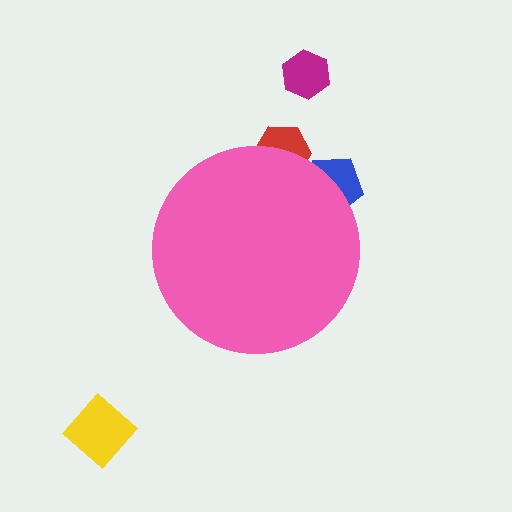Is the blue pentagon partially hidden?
Yes, the blue pentagon is partially hidden behind the pink circle.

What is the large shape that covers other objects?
A pink circle.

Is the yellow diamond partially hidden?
No, the yellow diamond is fully visible.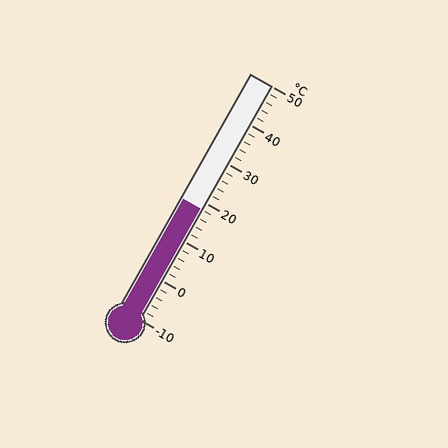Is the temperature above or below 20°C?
The temperature is below 20°C.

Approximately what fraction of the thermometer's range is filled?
The thermometer is filled to approximately 45% of its range.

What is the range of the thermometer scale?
The thermometer scale ranges from -10°C to 50°C.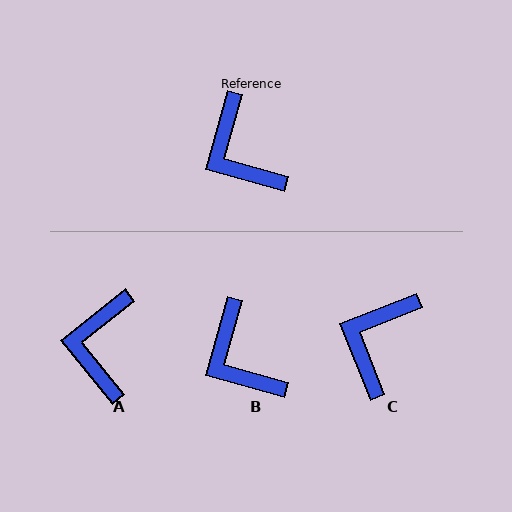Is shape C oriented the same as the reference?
No, it is off by about 53 degrees.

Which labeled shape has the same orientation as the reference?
B.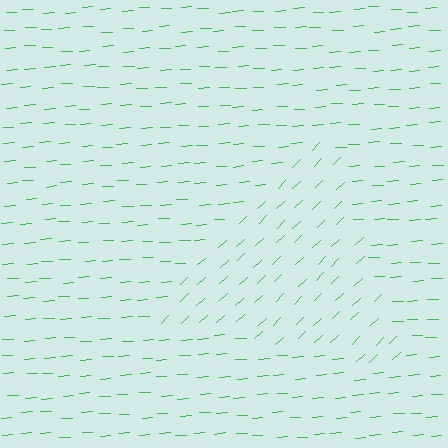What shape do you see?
I see a triangle.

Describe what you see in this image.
The image is filled with small green line segments. A triangle region in the image has lines oriented differently from the surrounding lines, creating a visible texture boundary.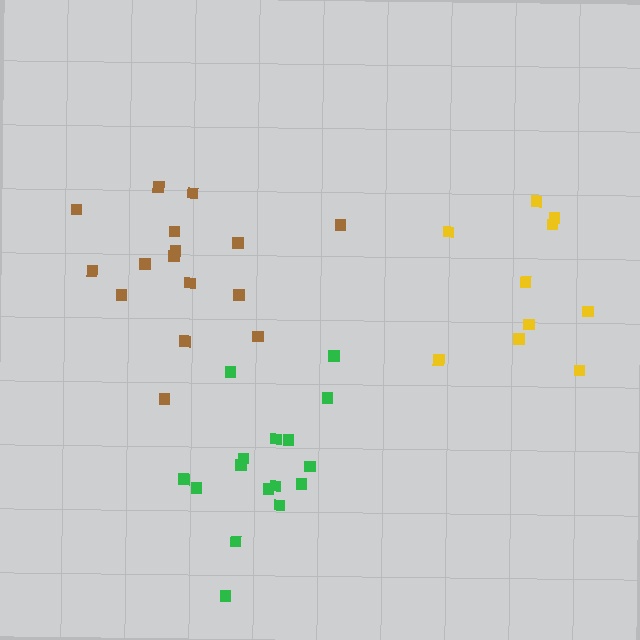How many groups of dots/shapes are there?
There are 3 groups.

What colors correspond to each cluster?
The clusters are colored: green, yellow, brown.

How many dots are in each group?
Group 1: 16 dots, Group 2: 10 dots, Group 3: 16 dots (42 total).